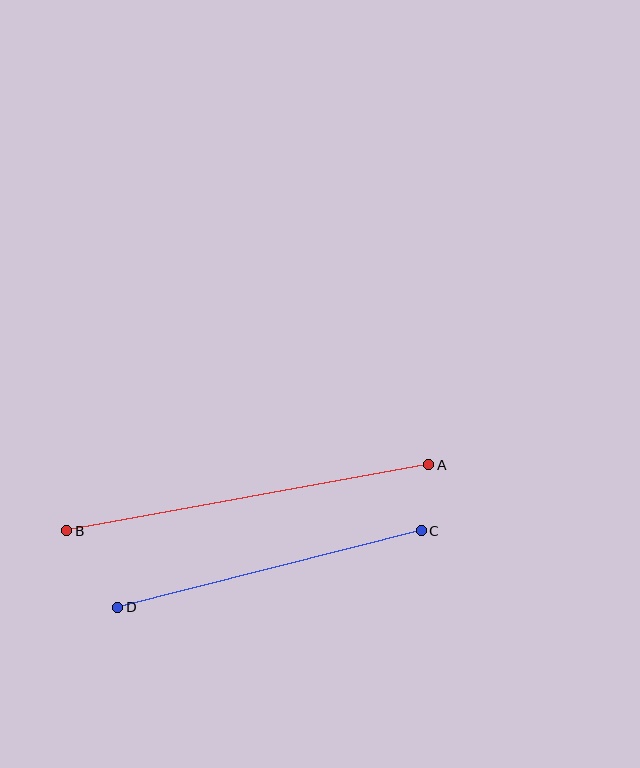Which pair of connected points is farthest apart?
Points A and B are farthest apart.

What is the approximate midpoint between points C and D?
The midpoint is at approximately (269, 569) pixels.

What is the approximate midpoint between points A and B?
The midpoint is at approximately (248, 498) pixels.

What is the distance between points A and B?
The distance is approximately 368 pixels.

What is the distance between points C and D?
The distance is approximately 313 pixels.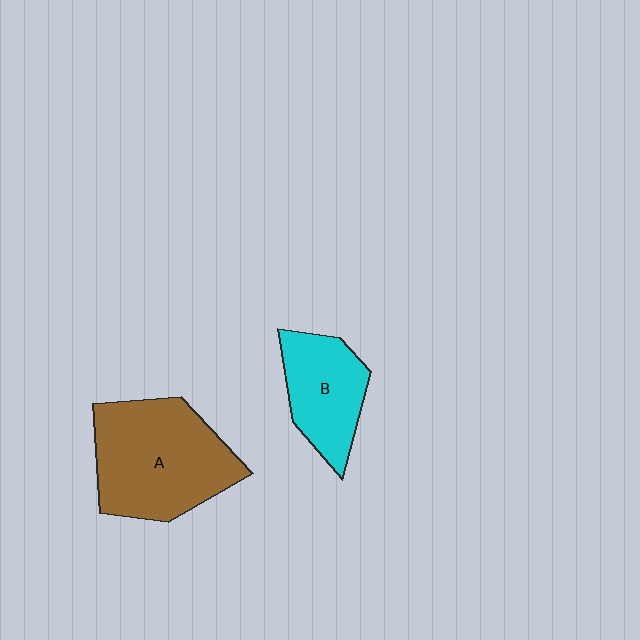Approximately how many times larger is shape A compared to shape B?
Approximately 1.7 times.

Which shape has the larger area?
Shape A (brown).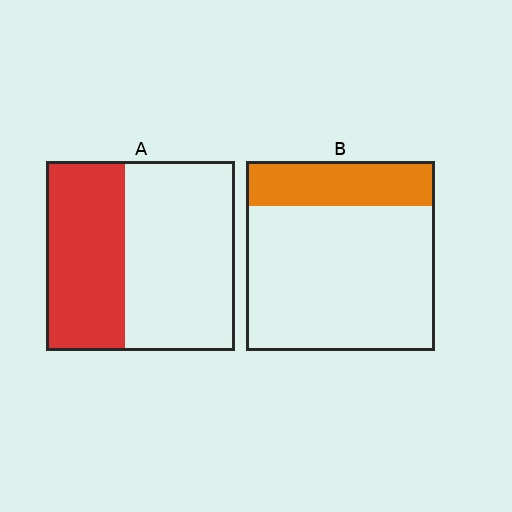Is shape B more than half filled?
No.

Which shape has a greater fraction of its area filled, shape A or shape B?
Shape A.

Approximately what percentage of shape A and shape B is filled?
A is approximately 40% and B is approximately 25%.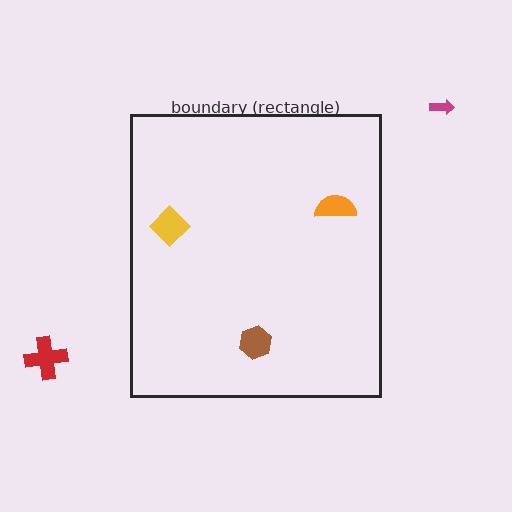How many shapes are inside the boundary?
3 inside, 2 outside.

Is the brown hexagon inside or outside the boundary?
Inside.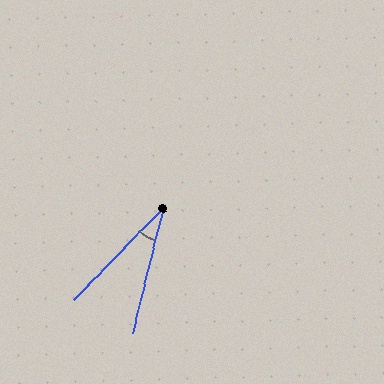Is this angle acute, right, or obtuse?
It is acute.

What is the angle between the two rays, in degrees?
Approximately 30 degrees.